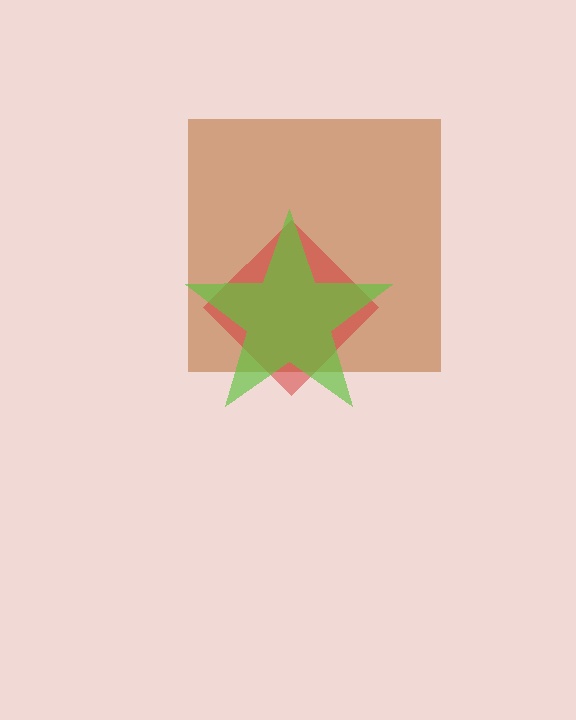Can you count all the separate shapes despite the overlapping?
Yes, there are 3 separate shapes.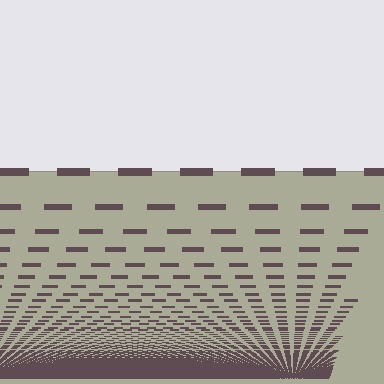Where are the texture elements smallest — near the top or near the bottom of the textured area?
Near the bottom.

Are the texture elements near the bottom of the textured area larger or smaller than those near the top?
Smaller. The gradient is inverted — elements near the bottom are smaller and denser.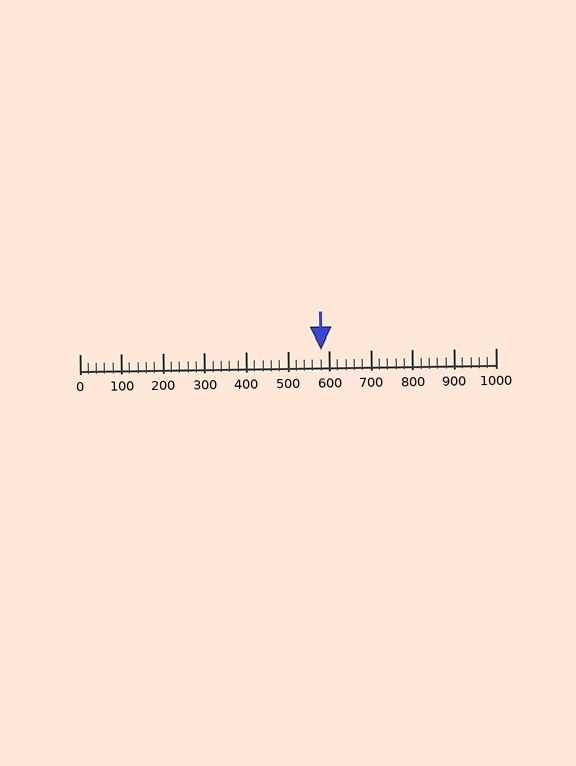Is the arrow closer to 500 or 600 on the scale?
The arrow is closer to 600.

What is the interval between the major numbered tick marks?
The major tick marks are spaced 100 units apart.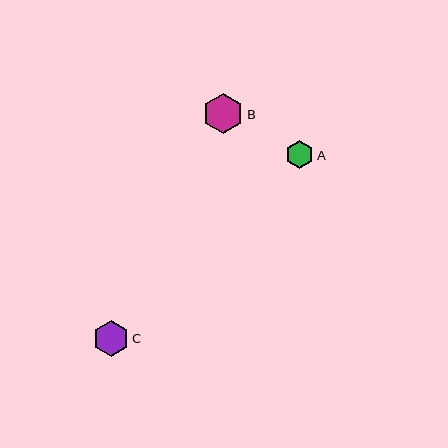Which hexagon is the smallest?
Hexagon A is the smallest with a size of approximately 28 pixels.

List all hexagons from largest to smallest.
From largest to smallest: B, C, A.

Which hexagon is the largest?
Hexagon B is the largest with a size of approximately 40 pixels.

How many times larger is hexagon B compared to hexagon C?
Hexagon B is approximately 1.1 times the size of hexagon C.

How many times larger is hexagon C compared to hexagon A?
Hexagon C is approximately 1.3 times the size of hexagon A.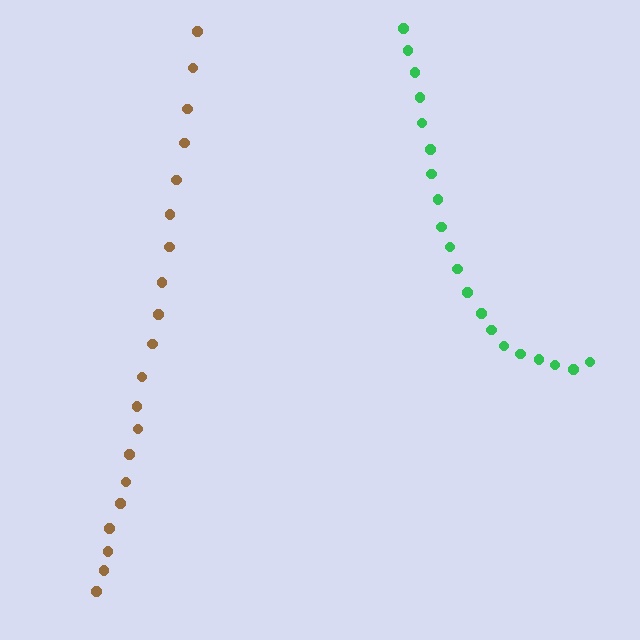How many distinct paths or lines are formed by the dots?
There are 2 distinct paths.